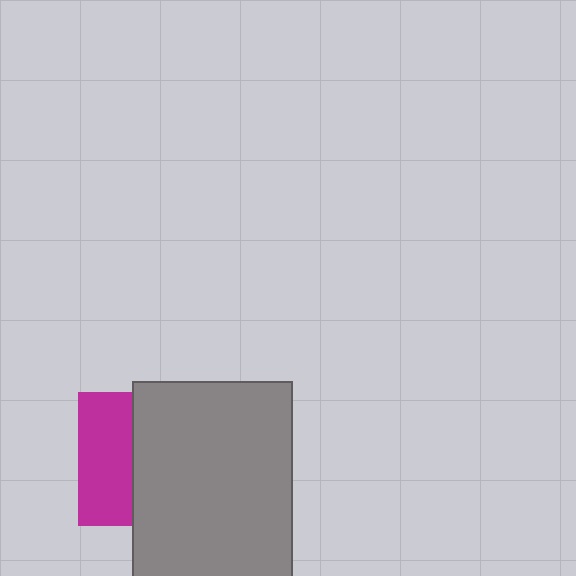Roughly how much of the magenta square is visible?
A small part of it is visible (roughly 40%).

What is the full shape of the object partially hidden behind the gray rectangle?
The partially hidden object is a magenta square.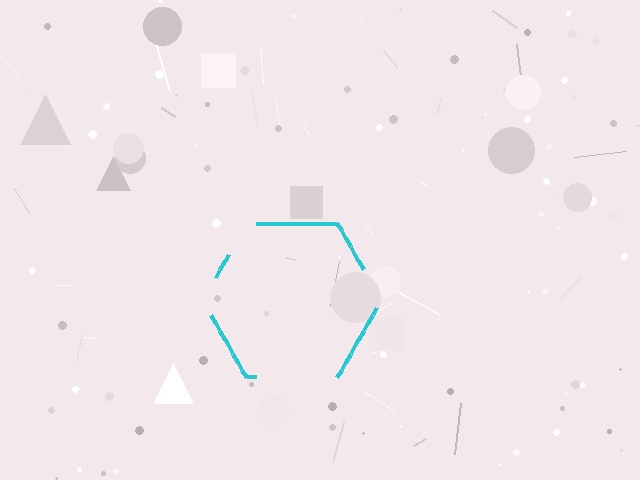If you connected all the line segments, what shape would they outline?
They would outline a hexagon.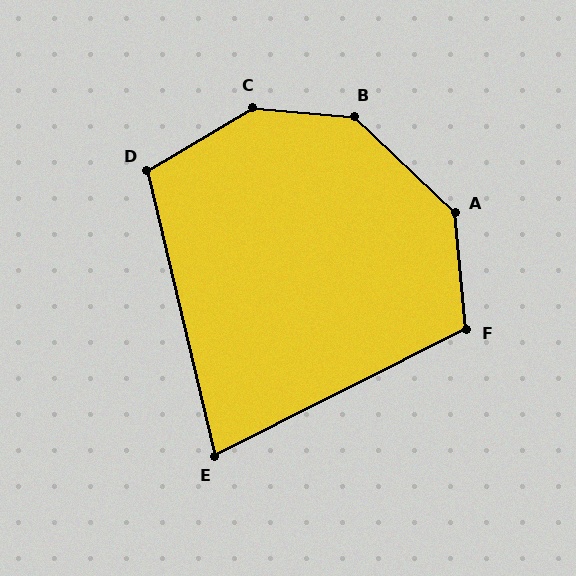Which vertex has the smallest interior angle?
E, at approximately 77 degrees.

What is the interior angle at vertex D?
Approximately 107 degrees (obtuse).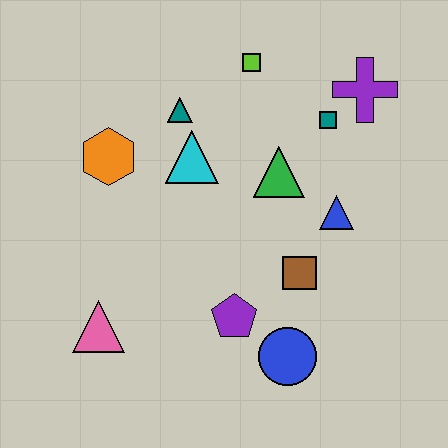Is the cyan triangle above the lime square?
No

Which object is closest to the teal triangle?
The cyan triangle is closest to the teal triangle.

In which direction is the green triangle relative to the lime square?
The green triangle is below the lime square.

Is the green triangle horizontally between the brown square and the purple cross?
No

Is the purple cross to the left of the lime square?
No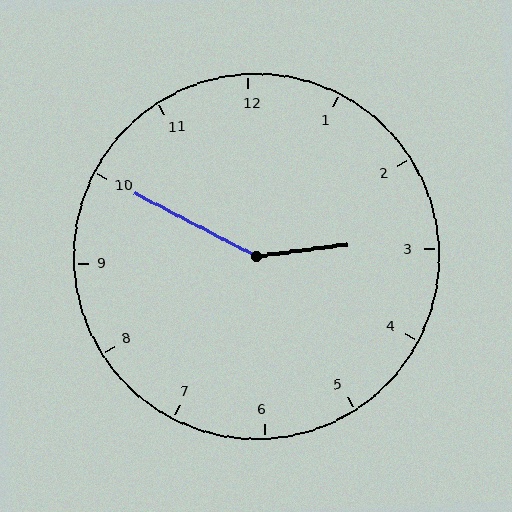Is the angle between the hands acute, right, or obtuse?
It is obtuse.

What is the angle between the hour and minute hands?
Approximately 145 degrees.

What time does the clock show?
2:50.